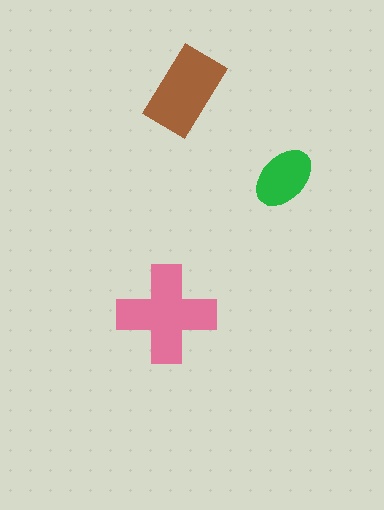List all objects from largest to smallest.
The pink cross, the brown rectangle, the green ellipse.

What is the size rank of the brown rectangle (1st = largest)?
2nd.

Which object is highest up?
The brown rectangle is topmost.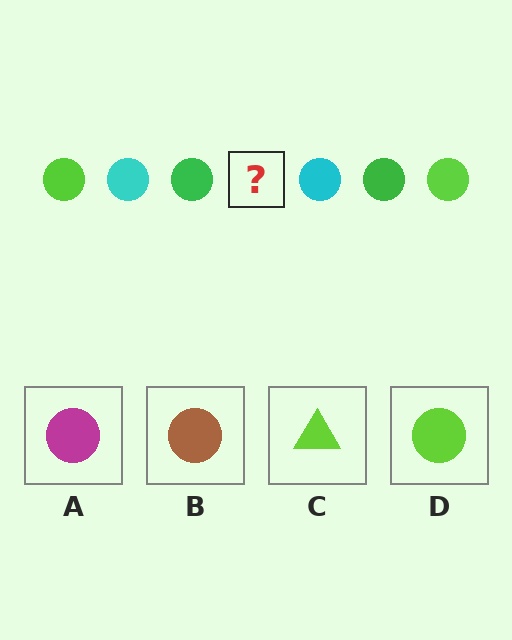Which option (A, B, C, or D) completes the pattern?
D.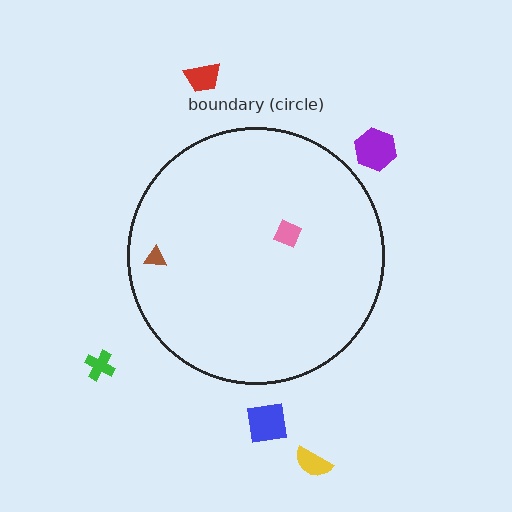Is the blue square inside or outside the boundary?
Outside.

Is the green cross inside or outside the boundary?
Outside.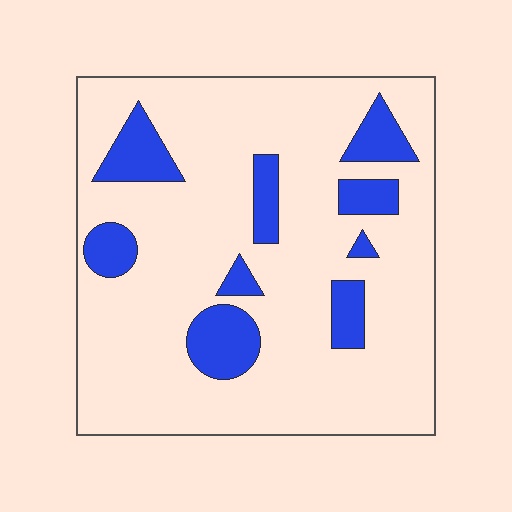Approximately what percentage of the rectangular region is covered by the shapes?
Approximately 15%.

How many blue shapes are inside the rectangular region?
9.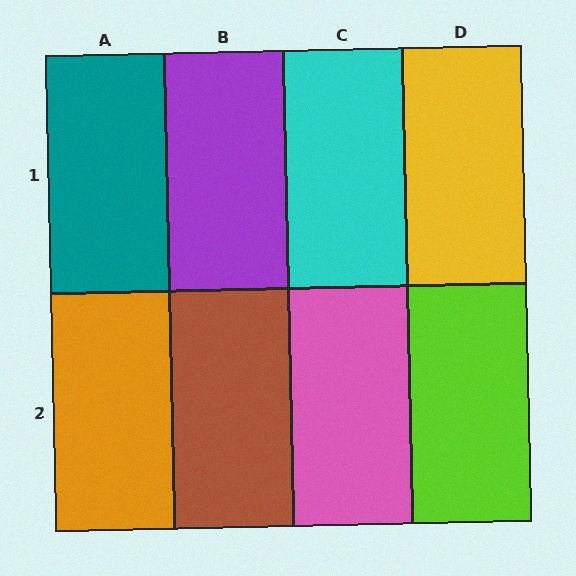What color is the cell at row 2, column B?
Brown.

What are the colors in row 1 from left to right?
Teal, purple, cyan, yellow.